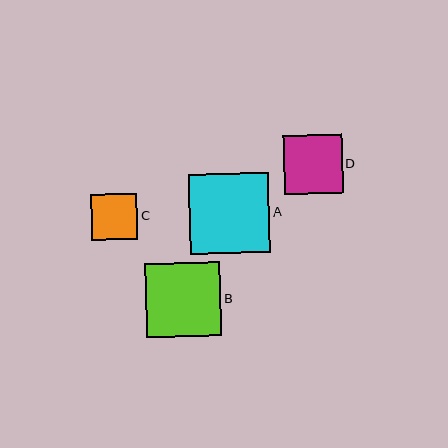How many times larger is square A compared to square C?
Square A is approximately 1.7 times the size of square C.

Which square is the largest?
Square A is the largest with a size of approximately 81 pixels.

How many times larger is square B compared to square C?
Square B is approximately 1.6 times the size of square C.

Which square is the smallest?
Square C is the smallest with a size of approximately 46 pixels.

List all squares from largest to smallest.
From largest to smallest: A, B, D, C.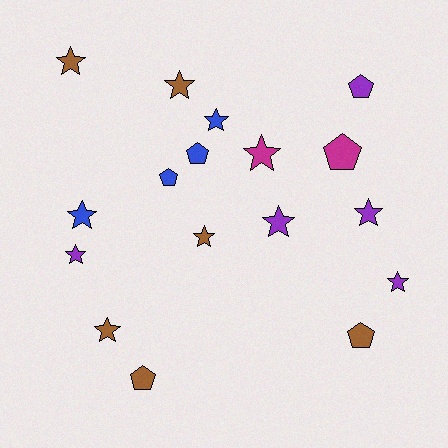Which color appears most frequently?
Brown, with 6 objects.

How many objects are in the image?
There are 17 objects.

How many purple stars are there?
There are 4 purple stars.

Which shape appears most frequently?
Star, with 11 objects.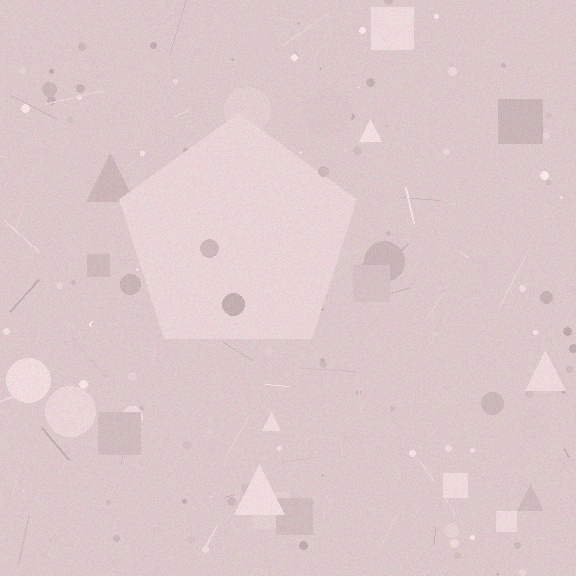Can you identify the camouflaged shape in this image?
The camouflaged shape is a pentagon.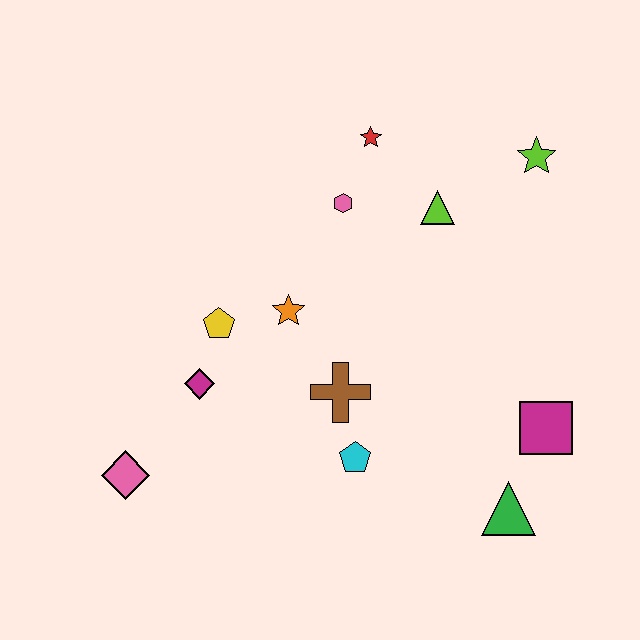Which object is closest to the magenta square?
The green triangle is closest to the magenta square.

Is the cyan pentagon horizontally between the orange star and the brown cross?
No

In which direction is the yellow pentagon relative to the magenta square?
The yellow pentagon is to the left of the magenta square.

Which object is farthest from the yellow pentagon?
The lime star is farthest from the yellow pentagon.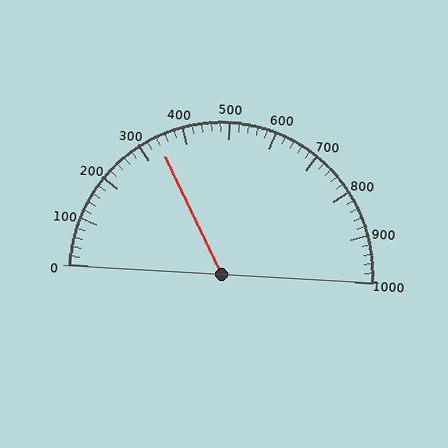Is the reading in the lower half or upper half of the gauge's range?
The reading is in the lower half of the range (0 to 1000).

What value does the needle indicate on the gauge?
The needle indicates approximately 340.